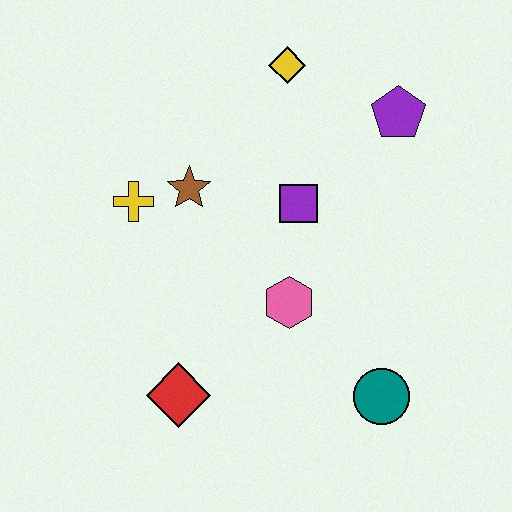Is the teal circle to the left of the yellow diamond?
No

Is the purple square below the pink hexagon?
No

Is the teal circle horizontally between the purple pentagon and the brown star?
Yes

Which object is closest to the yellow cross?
The brown star is closest to the yellow cross.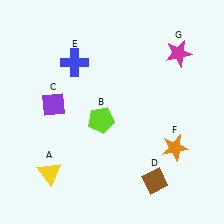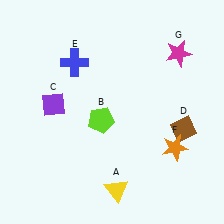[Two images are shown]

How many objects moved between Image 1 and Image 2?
2 objects moved between the two images.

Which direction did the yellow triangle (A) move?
The yellow triangle (A) moved right.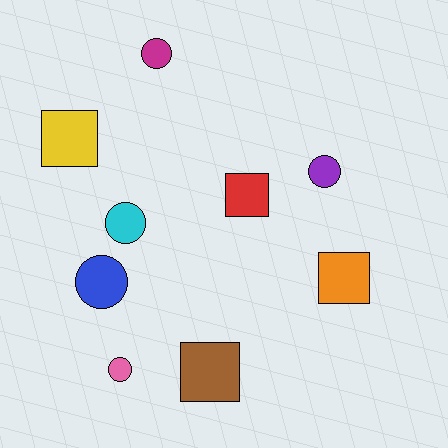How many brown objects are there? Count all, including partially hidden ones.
There is 1 brown object.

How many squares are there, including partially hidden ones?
There are 4 squares.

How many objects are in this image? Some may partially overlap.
There are 9 objects.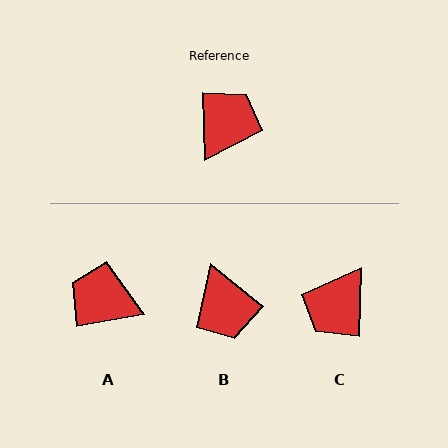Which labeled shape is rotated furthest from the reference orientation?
C, about 177 degrees away.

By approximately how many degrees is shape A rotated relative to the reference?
Approximately 98 degrees counter-clockwise.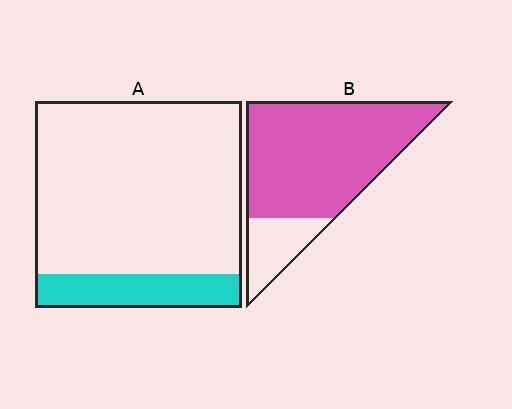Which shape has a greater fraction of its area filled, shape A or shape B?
Shape B.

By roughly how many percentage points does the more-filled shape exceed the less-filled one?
By roughly 65 percentage points (B over A).